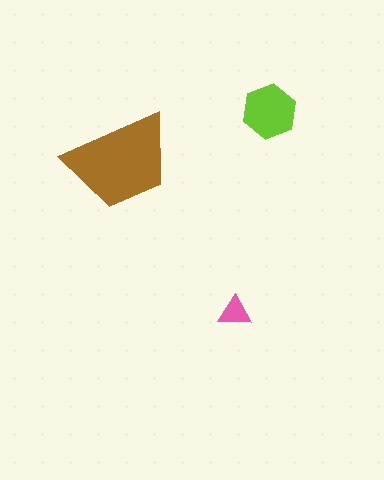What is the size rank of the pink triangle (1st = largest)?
3rd.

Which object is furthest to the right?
The lime hexagon is rightmost.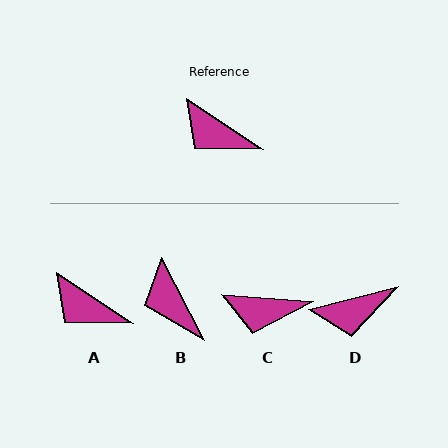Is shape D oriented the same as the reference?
No, it is off by about 48 degrees.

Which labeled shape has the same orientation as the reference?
A.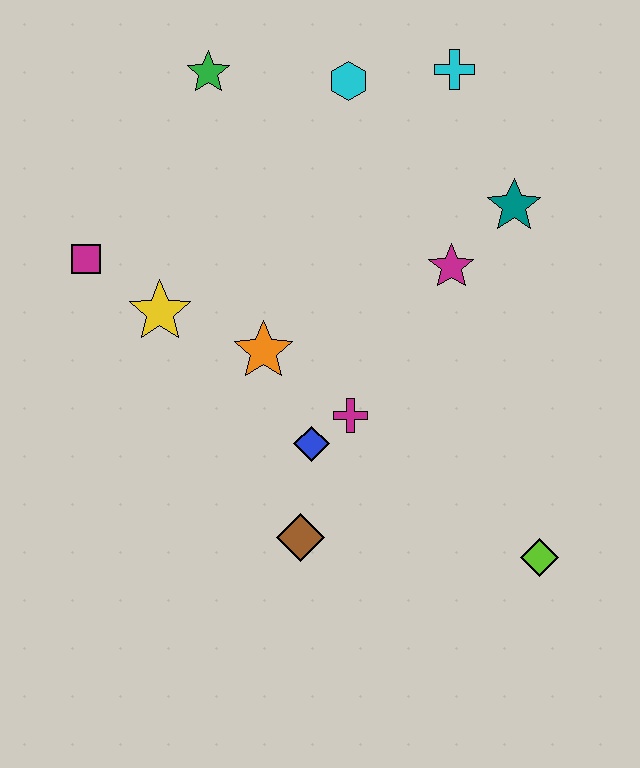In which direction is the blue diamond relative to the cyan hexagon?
The blue diamond is below the cyan hexagon.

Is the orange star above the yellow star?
No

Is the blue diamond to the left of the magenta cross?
Yes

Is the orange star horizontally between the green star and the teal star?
Yes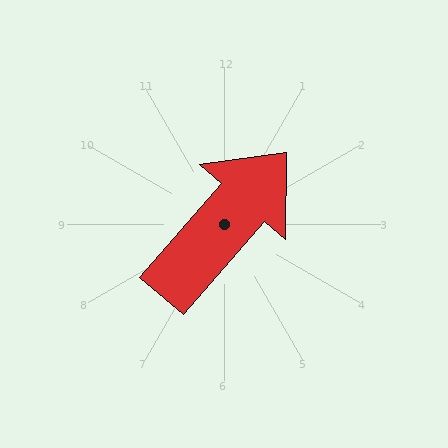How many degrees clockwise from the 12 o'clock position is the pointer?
Approximately 41 degrees.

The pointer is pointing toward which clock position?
Roughly 1 o'clock.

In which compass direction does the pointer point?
Northeast.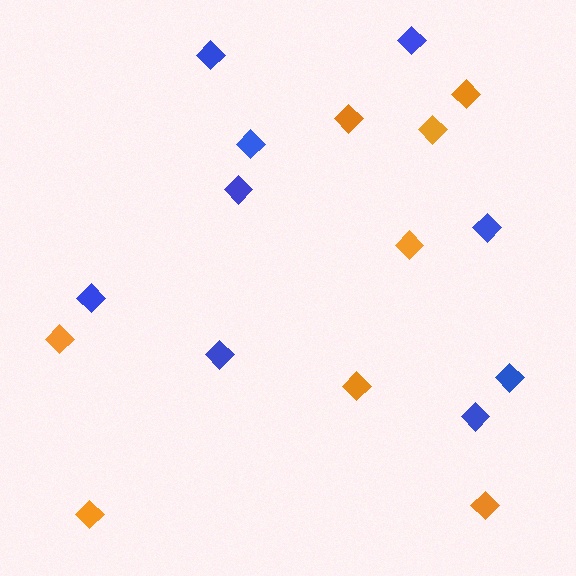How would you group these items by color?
There are 2 groups: one group of orange diamonds (8) and one group of blue diamonds (9).